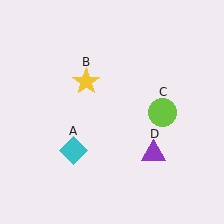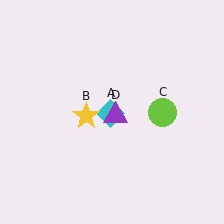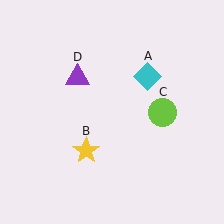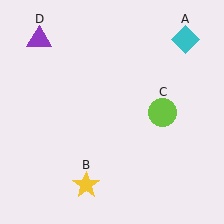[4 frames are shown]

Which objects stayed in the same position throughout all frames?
Lime circle (object C) remained stationary.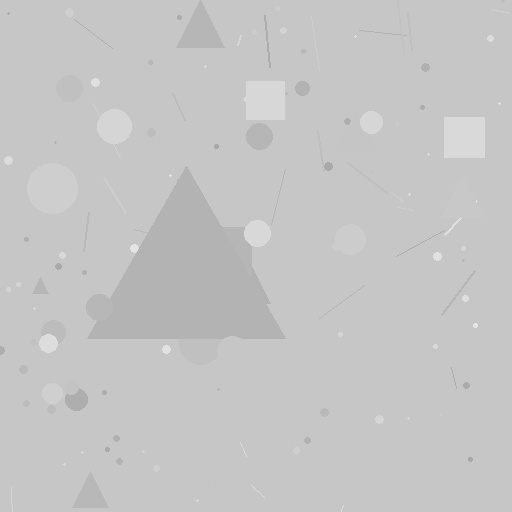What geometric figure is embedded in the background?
A triangle is embedded in the background.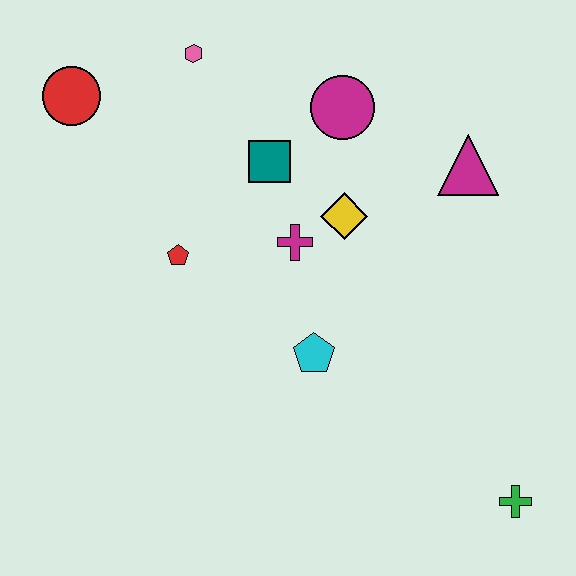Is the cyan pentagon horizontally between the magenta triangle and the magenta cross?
Yes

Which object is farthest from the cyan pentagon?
The red circle is farthest from the cyan pentagon.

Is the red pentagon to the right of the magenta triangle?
No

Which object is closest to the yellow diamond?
The magenta cross is closest to the yellow diamond.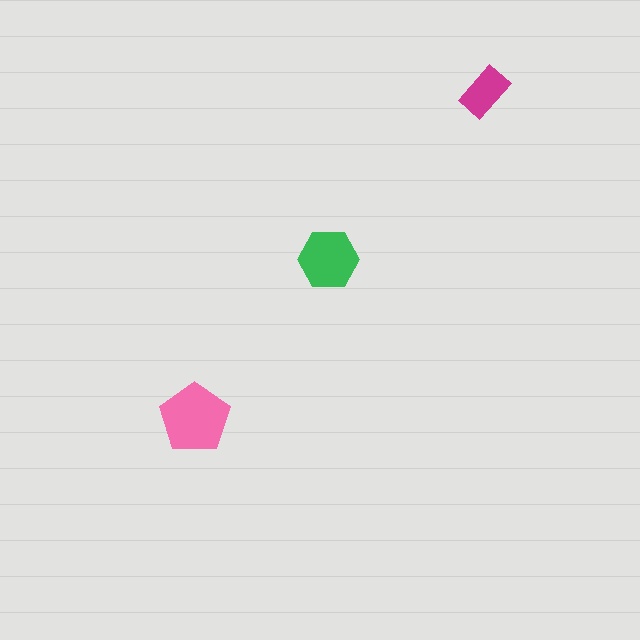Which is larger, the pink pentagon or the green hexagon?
The pink pentagon.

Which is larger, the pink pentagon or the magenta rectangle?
The pink pentagon.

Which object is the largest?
The pink pentagon.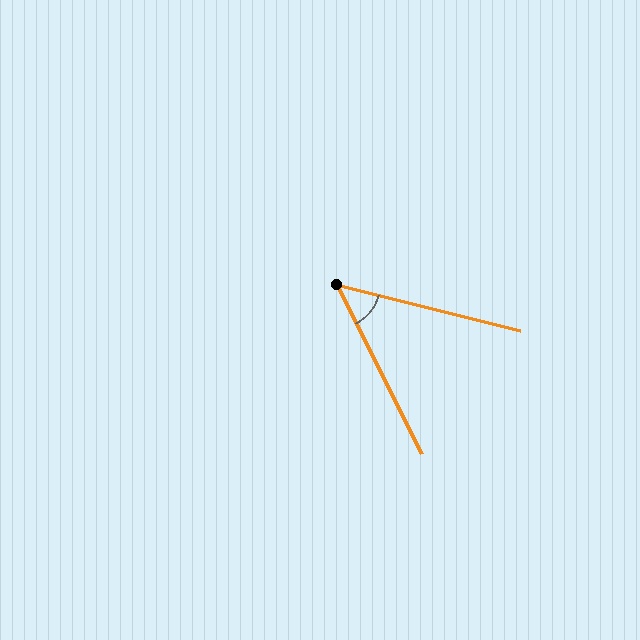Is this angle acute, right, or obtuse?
It is acute.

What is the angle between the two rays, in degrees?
Approximately 49 degrees.